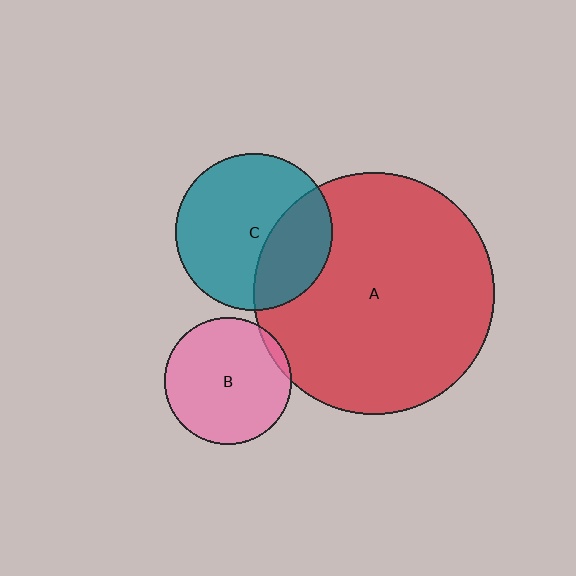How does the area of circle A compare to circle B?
Approximately 3.7 times.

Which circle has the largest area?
Circle A (red).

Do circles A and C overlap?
Yes.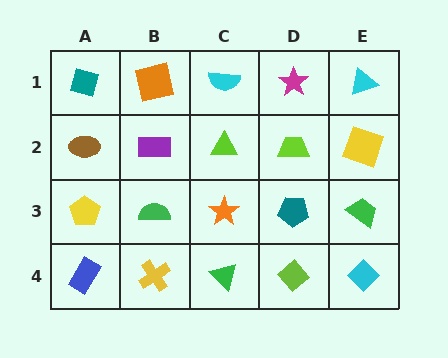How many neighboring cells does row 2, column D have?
4.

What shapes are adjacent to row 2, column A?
A teal diamond (row 1, column A), a yellow pentagon (row 3, column A), a purple rectangle (row 2, column B).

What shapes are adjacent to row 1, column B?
A purple rectangle (row 2, column B), a teal diamond (row 1, column A), a cyan semicircle (row 1, column C).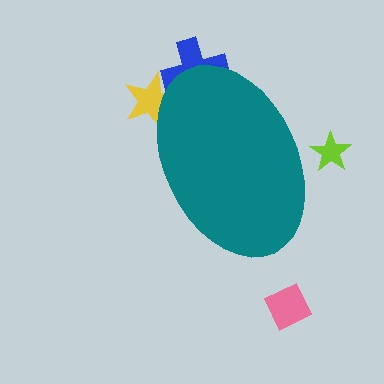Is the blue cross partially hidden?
Yes, the blue cross is partially hidden behind the teal ellipse.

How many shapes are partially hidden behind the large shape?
3 shapes are partially hidden.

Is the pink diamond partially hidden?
No, the pink diamond is fully visible.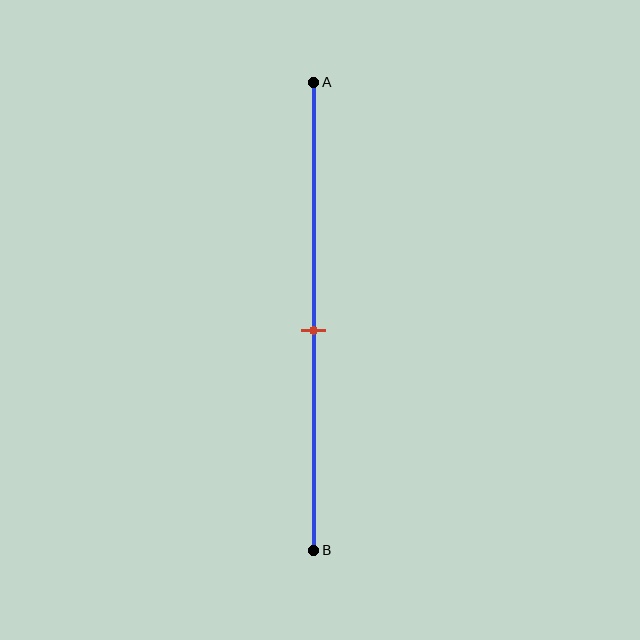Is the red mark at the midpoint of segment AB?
No, the mark is at about 55% from A, not at the 50% midpoint.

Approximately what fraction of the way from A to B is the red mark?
The red mark is approximately 55% of the way from A to B.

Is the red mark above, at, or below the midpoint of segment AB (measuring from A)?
The red mark is below the midpoint of segment AB.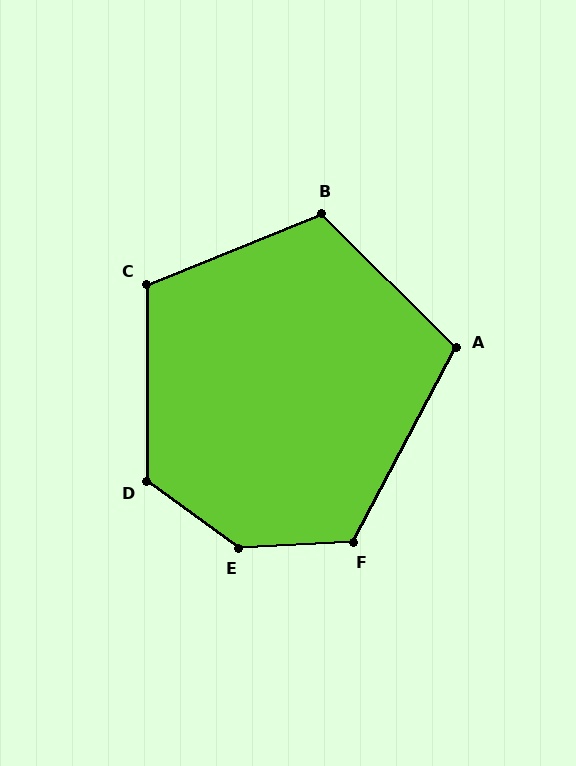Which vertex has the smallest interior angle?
A, at approximately 107 degrees.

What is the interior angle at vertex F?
Approximately 121 degrees (obtuse).